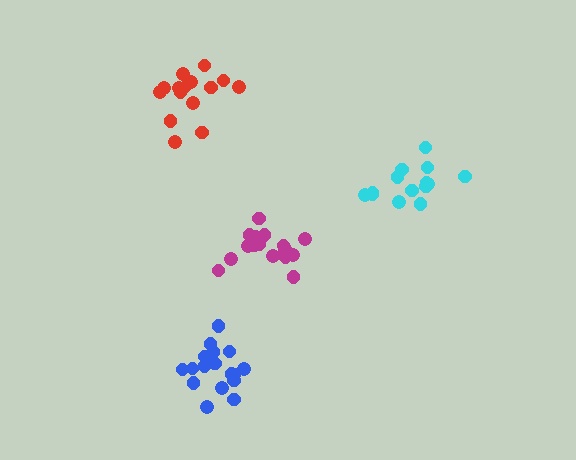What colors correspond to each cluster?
The clusters are colored: blue, cyan, magenta, red.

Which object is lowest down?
The blue cluster is bottommost.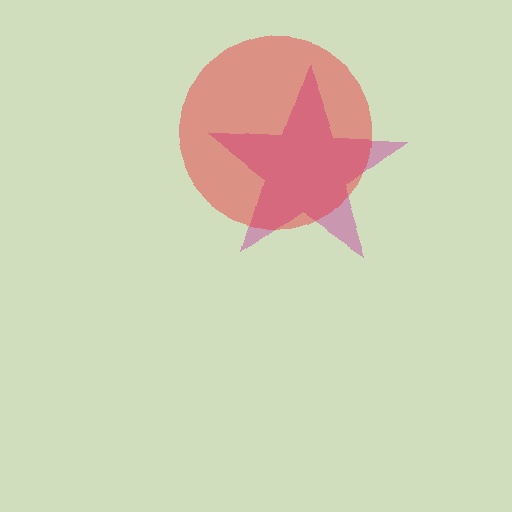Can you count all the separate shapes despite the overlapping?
Yes, there are 2 separate shapes.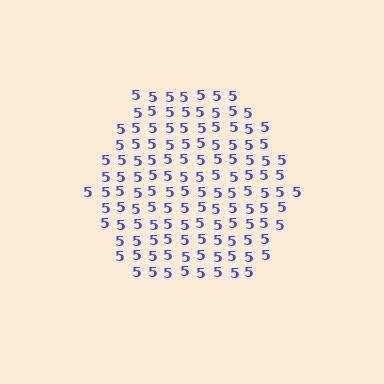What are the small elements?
The small elements are digit 5's.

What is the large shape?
The large shape is a hexagon.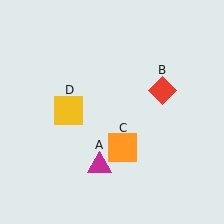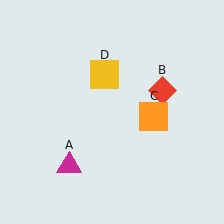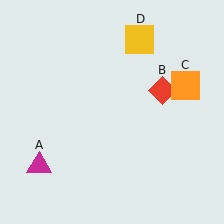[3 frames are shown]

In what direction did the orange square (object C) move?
The orange square (object C) moved up and to the right.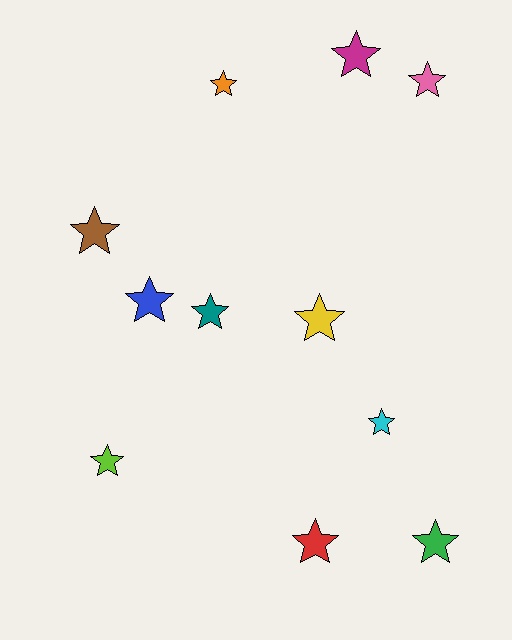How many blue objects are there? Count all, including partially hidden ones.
There is 1 blue object.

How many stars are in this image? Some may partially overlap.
There are 11 stars.